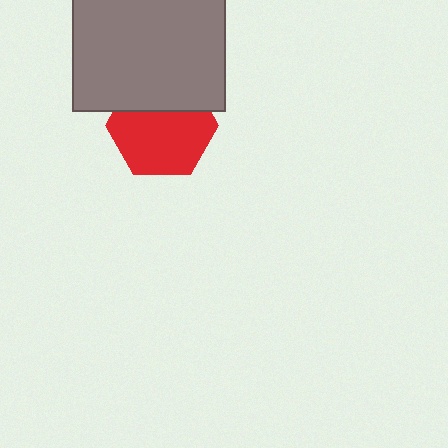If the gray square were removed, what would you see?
You would see the complete red hexagon.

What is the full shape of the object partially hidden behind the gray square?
The partially hidden object is a red hexagon.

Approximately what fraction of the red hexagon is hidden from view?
Roughly 33% of the red hexagon is hidden behind the gray square.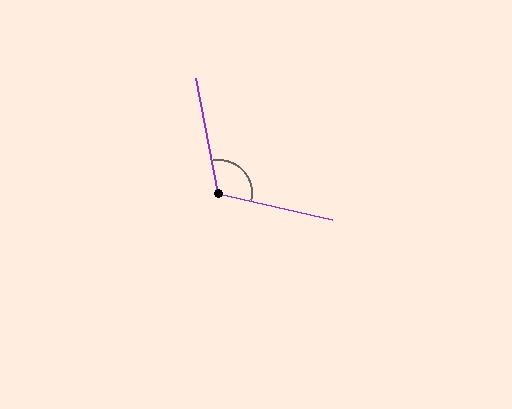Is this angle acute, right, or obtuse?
It is obtuse.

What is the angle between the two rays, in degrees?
Approximately 114 degrees.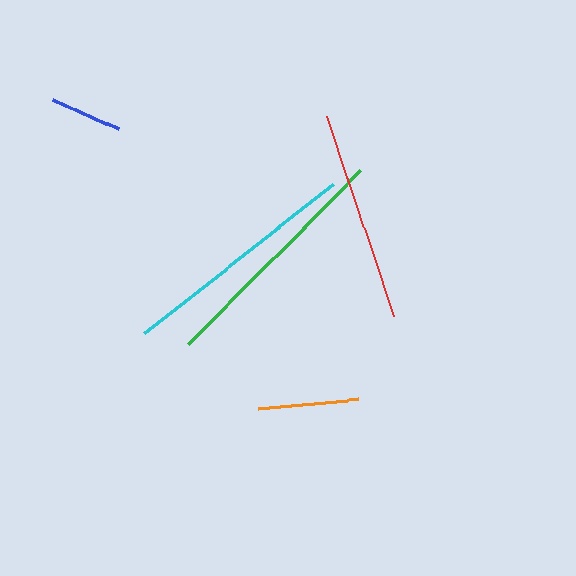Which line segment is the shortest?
The blue line is the shortest at approximately 71 pixels.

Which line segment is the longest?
The green line is the longest at approximately 244 pixels.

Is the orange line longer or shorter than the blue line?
The orange line is longer than the blue line.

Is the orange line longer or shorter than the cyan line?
The cyan line is longer than the orange line.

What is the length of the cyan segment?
The cyan segment is approximately 241 pixels long.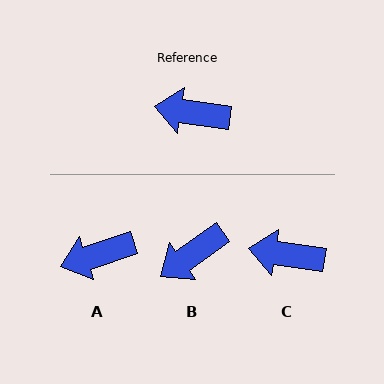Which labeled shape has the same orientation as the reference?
C.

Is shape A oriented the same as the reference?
No, it is off by about 27 degrees.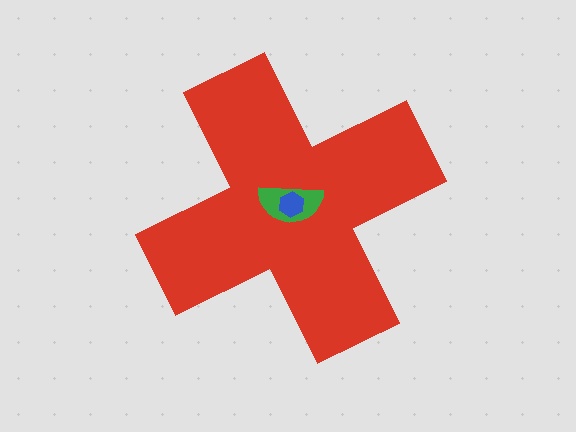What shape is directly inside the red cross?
The green semicircle.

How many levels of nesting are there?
3.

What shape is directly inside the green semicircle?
The blue hexagon.